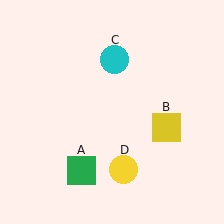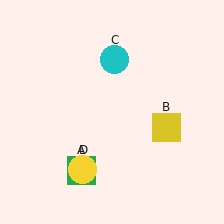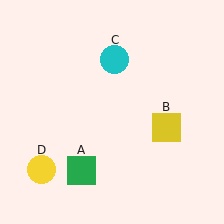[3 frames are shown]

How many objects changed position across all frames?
1 object changed position: yellow circle (object D).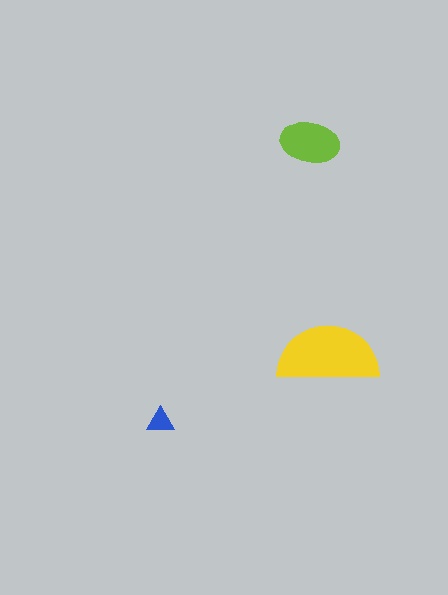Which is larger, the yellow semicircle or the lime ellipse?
The yellow semicircle.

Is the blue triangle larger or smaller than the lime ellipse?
Smaller.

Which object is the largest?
The yellow semicircle.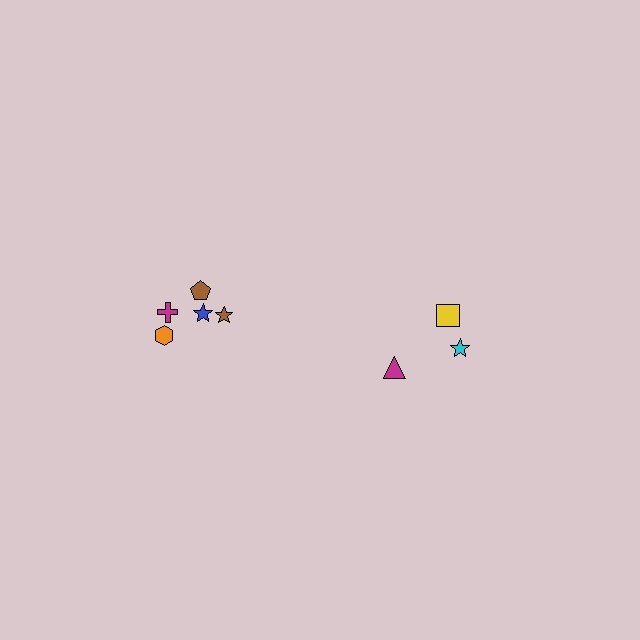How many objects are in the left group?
There are 5 objects.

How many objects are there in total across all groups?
There are 8 objects.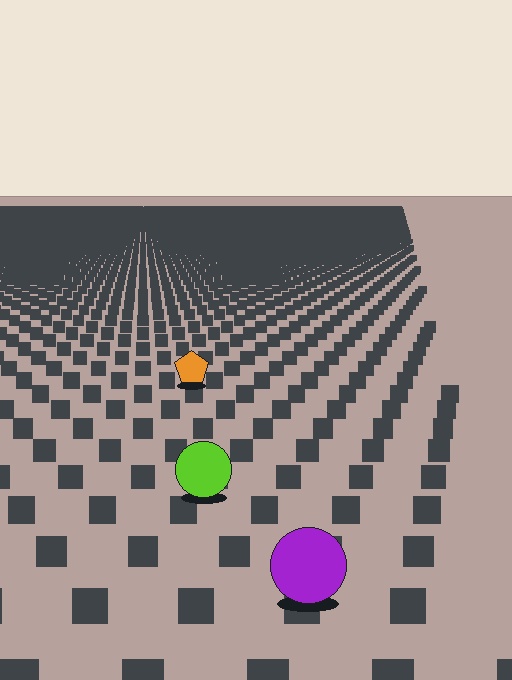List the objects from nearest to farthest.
From nearest to farthest: the purple circle, the lime circle, the orange pentagon.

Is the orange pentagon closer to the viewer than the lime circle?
No. The lime circle is closer — you can tell from the texture gradient: the ground texture is coarser near it.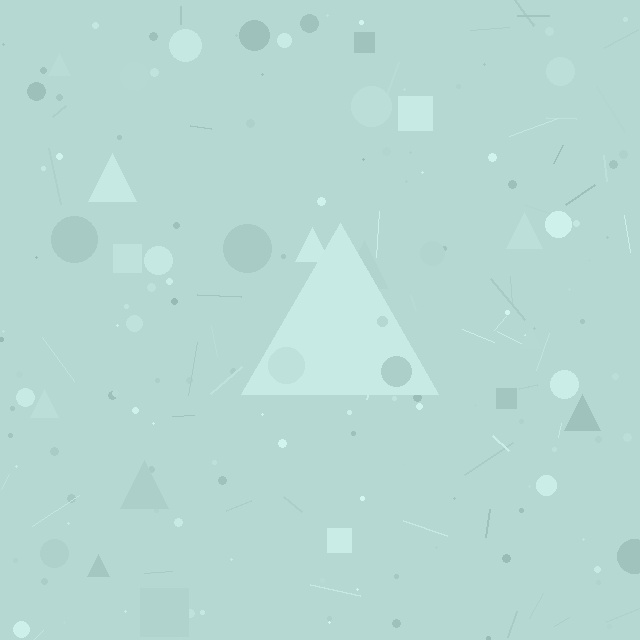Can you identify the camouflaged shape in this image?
The camouflaged shape is a triangle.